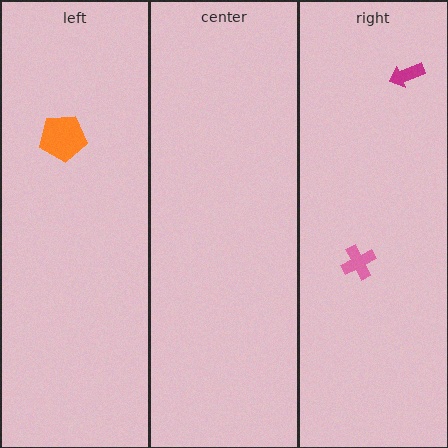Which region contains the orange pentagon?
The left region.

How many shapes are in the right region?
2.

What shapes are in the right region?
The pink cross, the magenta arrow.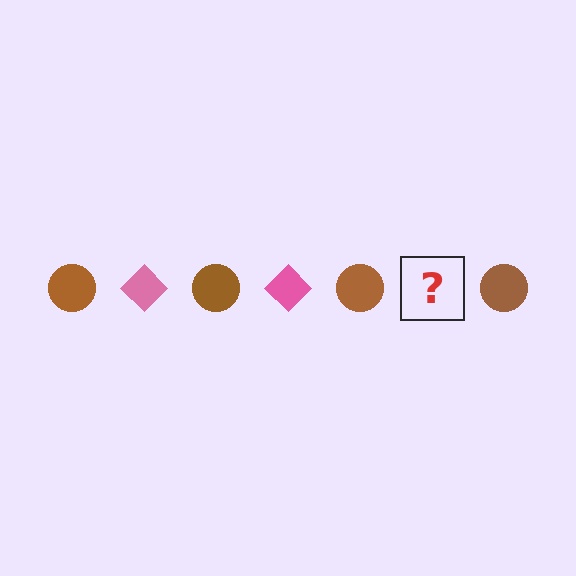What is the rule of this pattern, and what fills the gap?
The rule is that the pattern alternates between brown circle and pink diamond. The gap should be filled with a pink diamond.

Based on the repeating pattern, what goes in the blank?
The blank should be a pink diamond.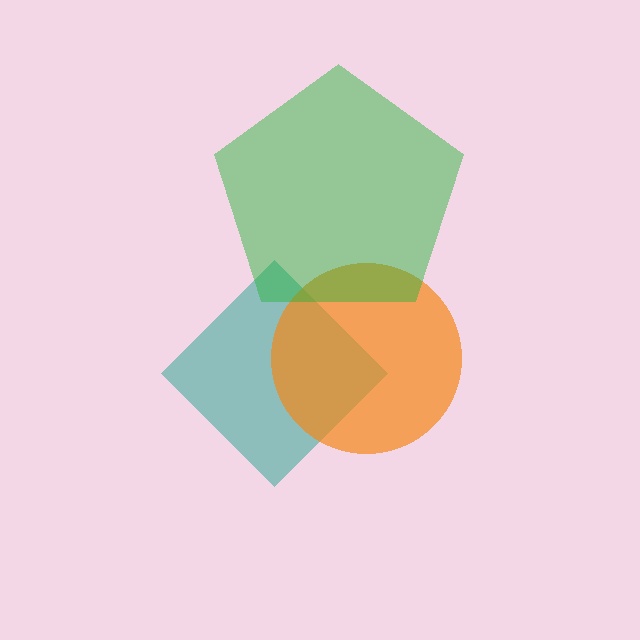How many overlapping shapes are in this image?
There are 3 overlapping shapes in the image.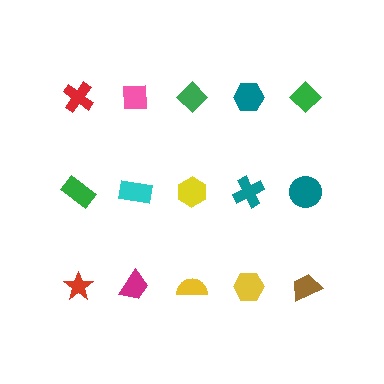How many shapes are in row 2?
5 shapes.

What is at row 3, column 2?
A magenta trapezoid.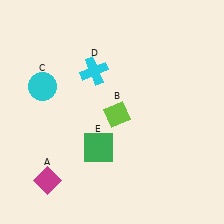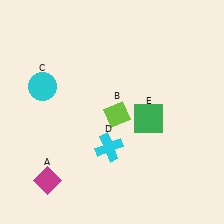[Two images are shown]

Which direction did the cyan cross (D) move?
The cyan cross (D) moved down.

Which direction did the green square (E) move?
The green square (E) moved right.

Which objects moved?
The objects that moved are: the cyan cross (D), the green square (E).